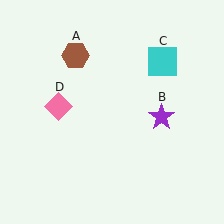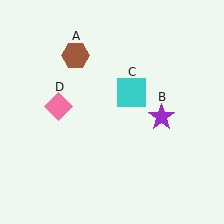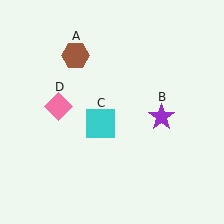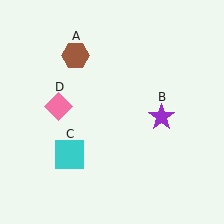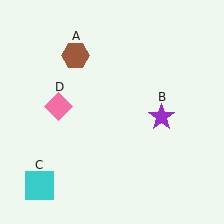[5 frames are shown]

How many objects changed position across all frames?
1 object changed position: cyan square (object C).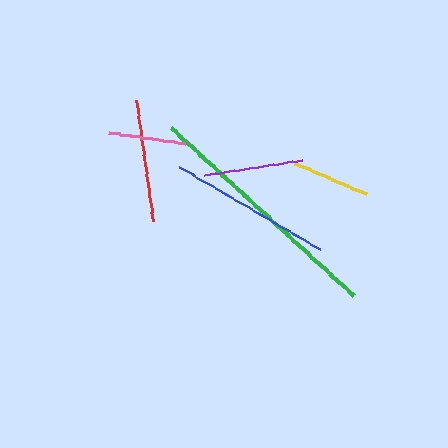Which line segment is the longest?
The green line is the longest at approximately 248 pixels.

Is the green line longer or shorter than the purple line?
The green line is longer than the purple line.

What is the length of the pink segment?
The pink segment is approximately 77 pixels long.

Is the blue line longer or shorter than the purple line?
The blue line is longer than the purple line.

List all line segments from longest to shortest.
From longest to shortest: green, blue, red, purple, yellow, pink.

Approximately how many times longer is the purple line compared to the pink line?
The purple line is approximately 1.3 times the length of the pink line.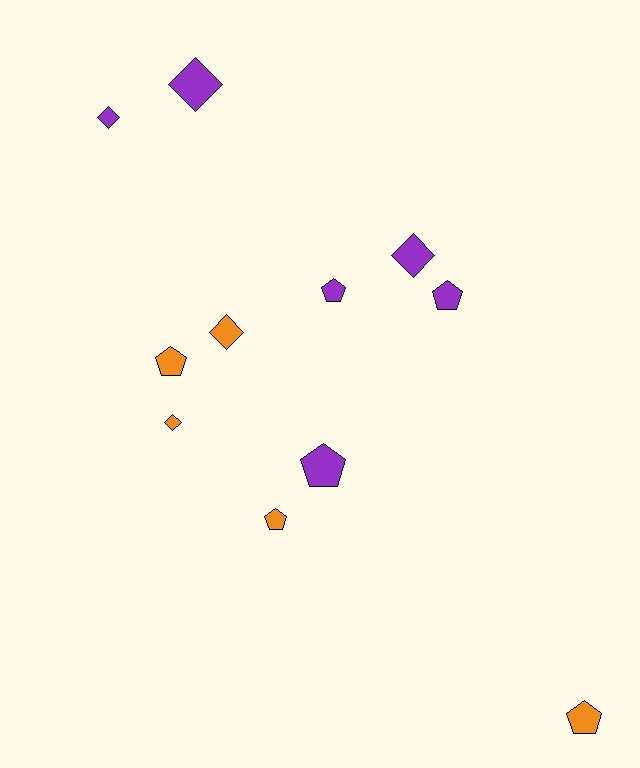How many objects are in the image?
There are 11 objects.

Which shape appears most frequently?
Pentagon, with 6 objects.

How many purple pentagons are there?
There are 3 purple pentagons.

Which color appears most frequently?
Purple, with 6 objects.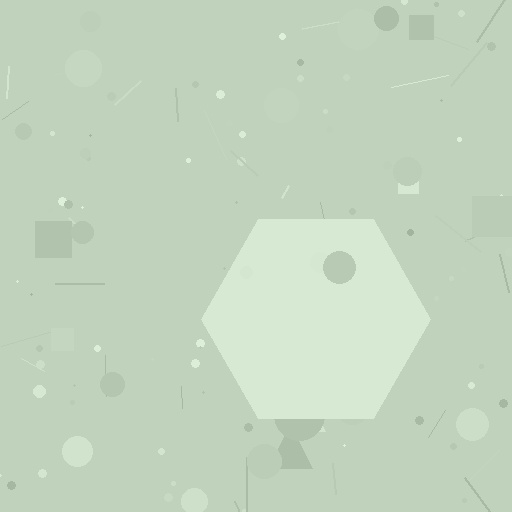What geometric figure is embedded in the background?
A hexagon is embedded in the background.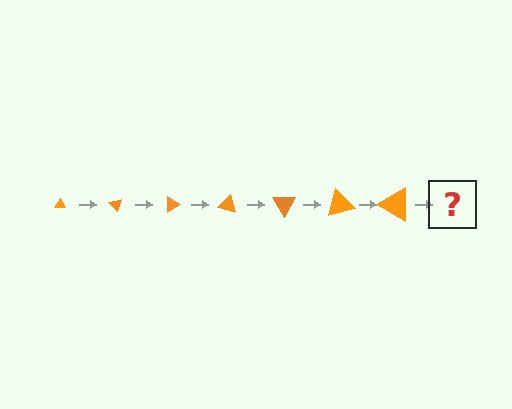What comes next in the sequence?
The next element should be a triangle, larger than the previous one and rotated 315 degrees from the start.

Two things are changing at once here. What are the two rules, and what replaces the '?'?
The two rules are that the triangle grows larger each step and it rotates 45 degrees each step. The '?' should be a triangle, larger than the previous one and rotated 315 degrees from the start.